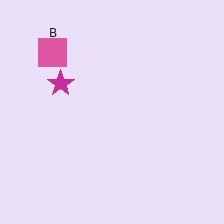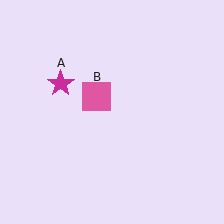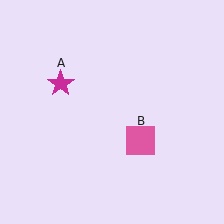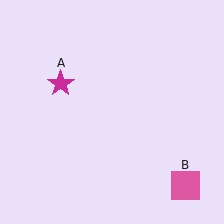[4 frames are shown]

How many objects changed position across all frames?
1 object changed position: pink square (object B).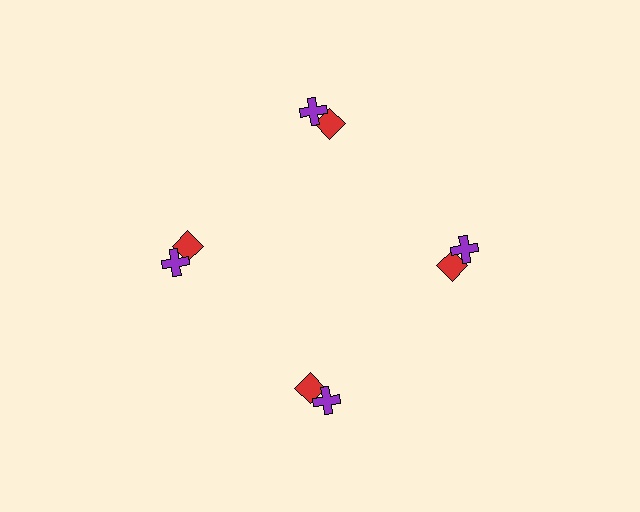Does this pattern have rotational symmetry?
Yes, this pattern has 4-fold rotational symmetry. It looks the same after rotating 90 degrees around the center.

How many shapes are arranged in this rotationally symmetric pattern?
There are 8 shapes, arranged in 4 groups of 2.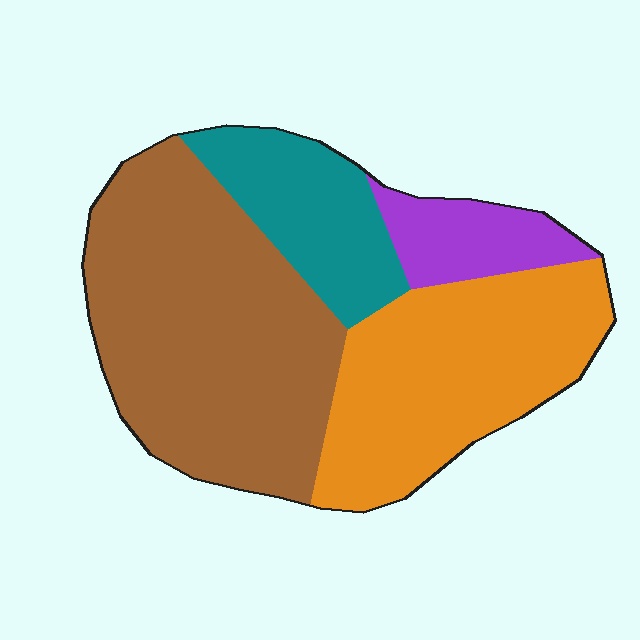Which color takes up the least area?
Purple, at roughly 10%.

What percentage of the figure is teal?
Teal takes up about one sixth (1/6) of the figure.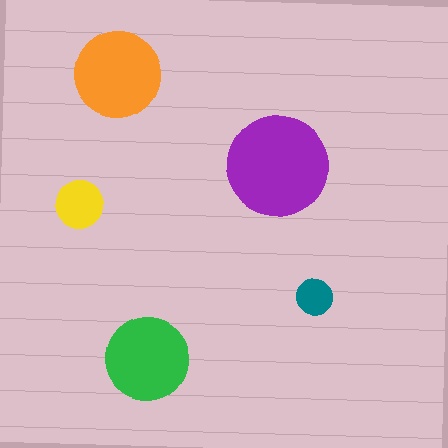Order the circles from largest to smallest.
the purple one, the orange one, the green one, the yellow one, the teal one.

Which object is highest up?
The orange circle is topmost.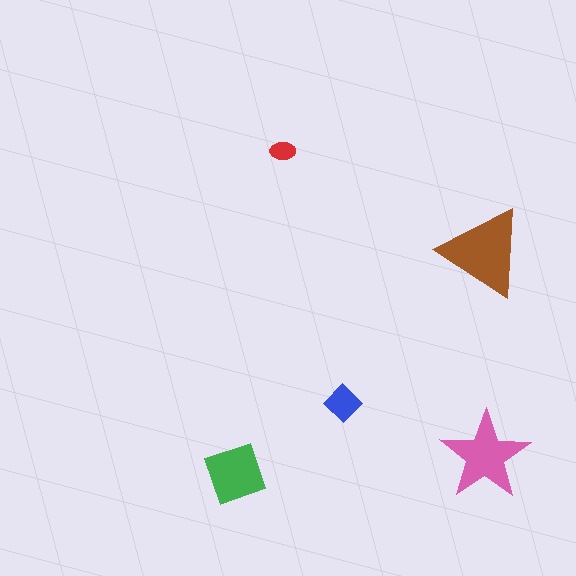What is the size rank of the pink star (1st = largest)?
2nd.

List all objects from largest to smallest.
The brown triangle, the pink star, the green diamond, the blue diamond, the red ellipse.